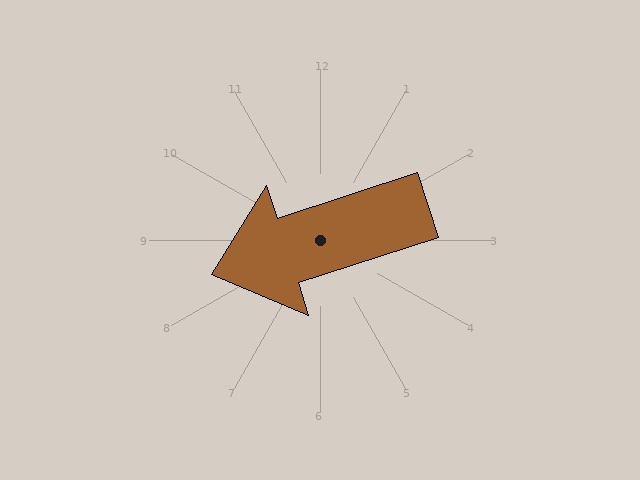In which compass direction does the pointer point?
West.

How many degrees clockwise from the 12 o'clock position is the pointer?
Approximately 252 degrees.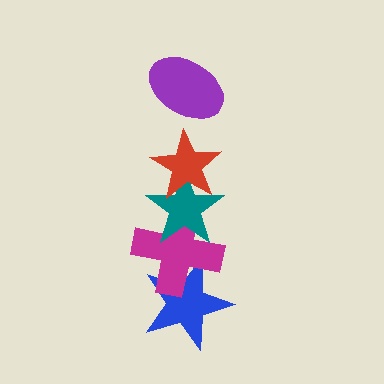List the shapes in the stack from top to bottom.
From top to bottom: the purple ellipse, the red star, the teal star, the magenta cross, the blue star.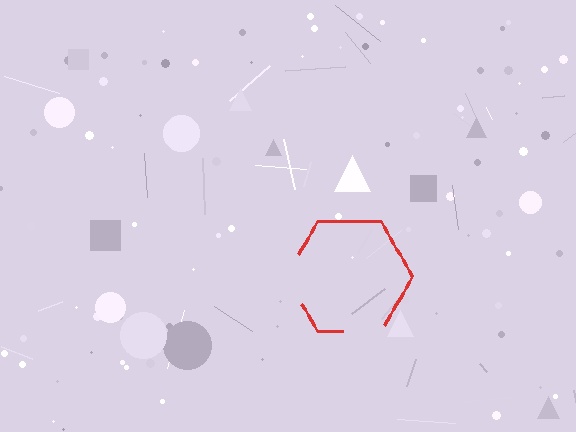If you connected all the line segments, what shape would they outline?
They would outline a hexagon.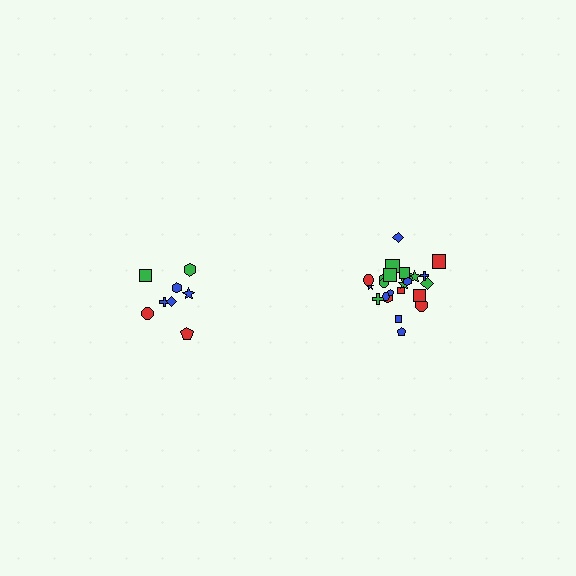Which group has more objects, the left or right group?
The right group.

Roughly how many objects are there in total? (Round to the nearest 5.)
Roughly 35 objects in total.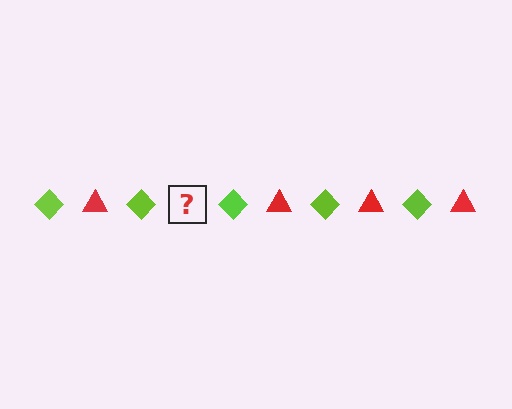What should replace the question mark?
The question mark should be replaced with a red triangle.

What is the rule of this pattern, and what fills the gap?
The rule is that the pattern alternates between lime diamond and red triangle. The gap should be filled with a red triangle.